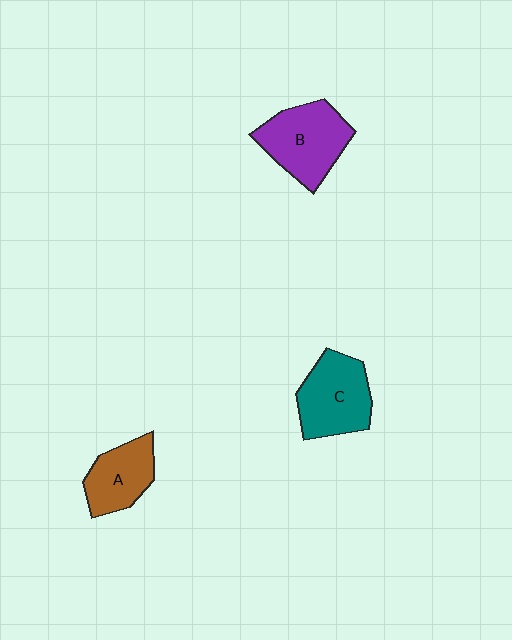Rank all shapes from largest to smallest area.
From largest to smallest: B (purple), C (teal), A (brown).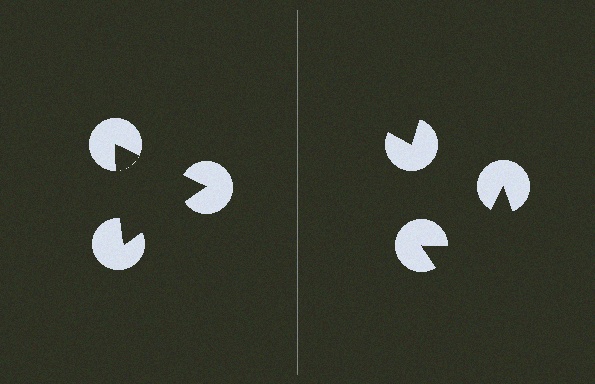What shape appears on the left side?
An illusory triangle.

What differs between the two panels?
The pac-man discs are positioned identically on both sides; only the wedge orientations differ. On the left they align to a triangle; on the right they are misaligned.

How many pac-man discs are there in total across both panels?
6 — 3 on each side.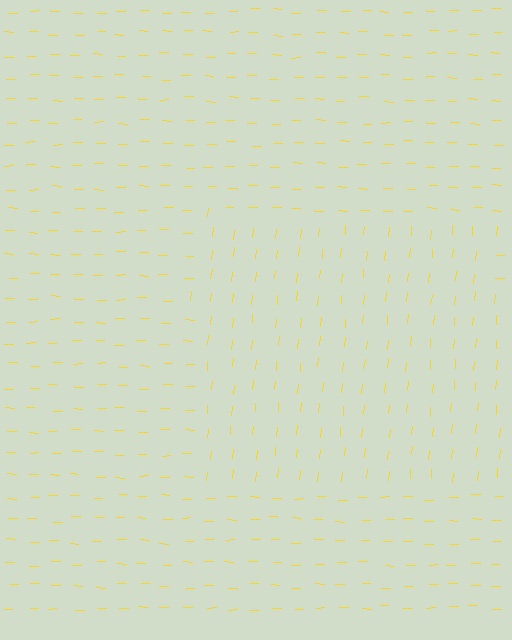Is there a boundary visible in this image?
Yes, there is a texture boundary formed by a change in line orientation.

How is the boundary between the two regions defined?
The boundary is defined purely by a change in line orientation (approximately 85 degrees difference). All lines are the same color and thickness.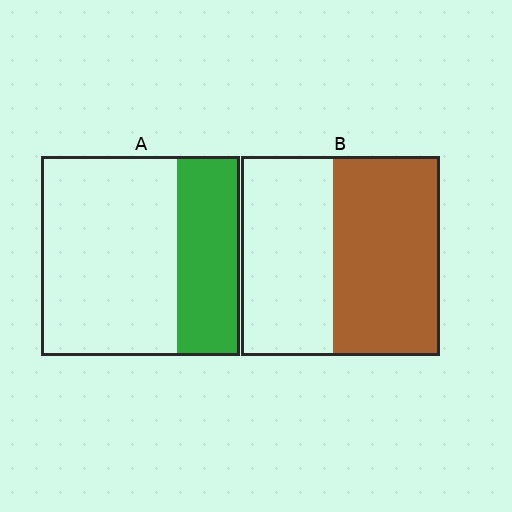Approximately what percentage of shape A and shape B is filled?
A is approximately 30% and B is approximately 55%.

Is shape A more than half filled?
No.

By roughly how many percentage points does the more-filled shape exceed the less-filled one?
By roughly 20 percentage points (B over A).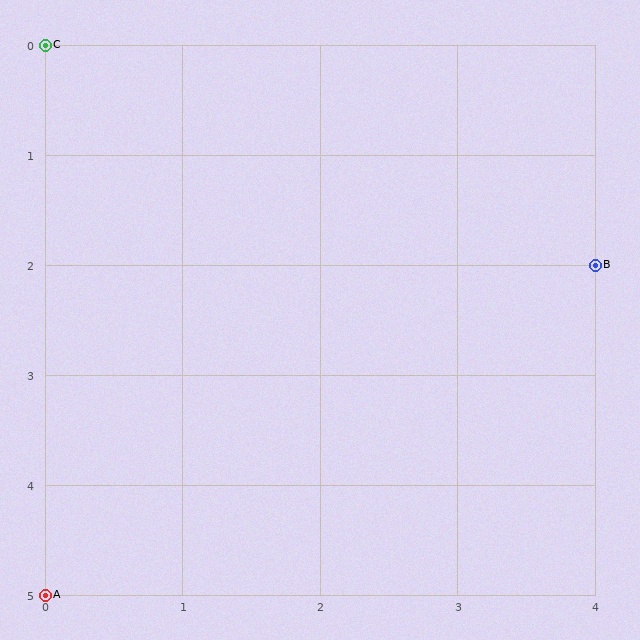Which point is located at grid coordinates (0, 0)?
Point C is at (0, 0).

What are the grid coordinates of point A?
Point A is at grid coordinates (0, 5).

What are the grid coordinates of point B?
Point B is at grid coordinates (4, 2).